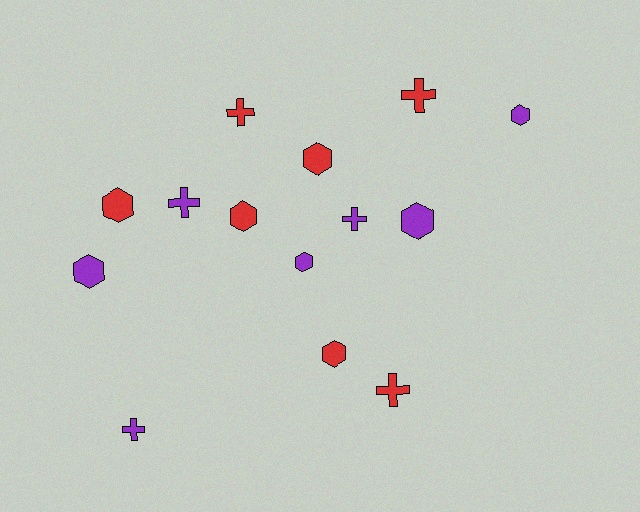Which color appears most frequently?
Purple, with 7 objects.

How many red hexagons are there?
There are 4 red hexagons.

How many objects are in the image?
There are 14 objects.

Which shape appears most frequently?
Hexagon, with 8 objects.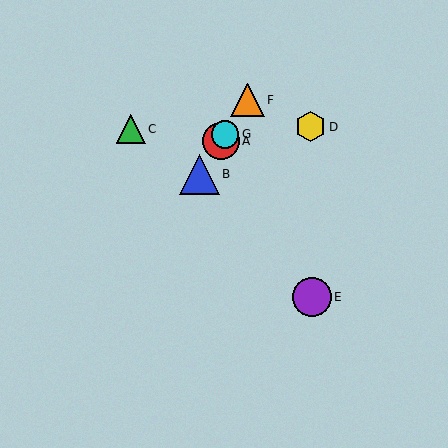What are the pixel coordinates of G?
Object G is at (225, 134).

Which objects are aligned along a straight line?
Objects A, B, F, G are aligned along a straight line.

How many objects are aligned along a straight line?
4 objects (A, B, F, G) are aligned along a straight line.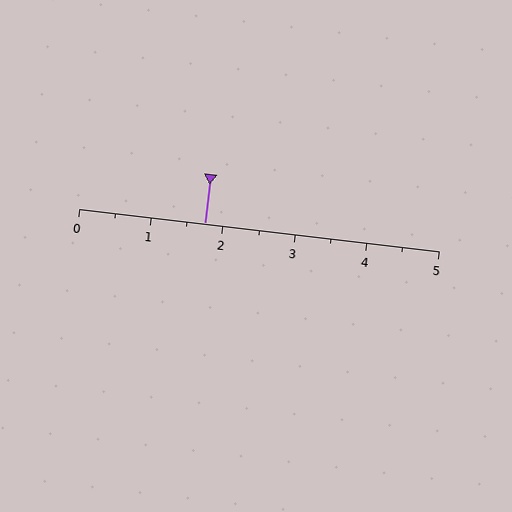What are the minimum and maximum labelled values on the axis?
The axis runs from 0 to 5.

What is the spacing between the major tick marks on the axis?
The major ticks are spaced 1 apart.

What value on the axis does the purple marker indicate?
The marker indicates approximately 1.8.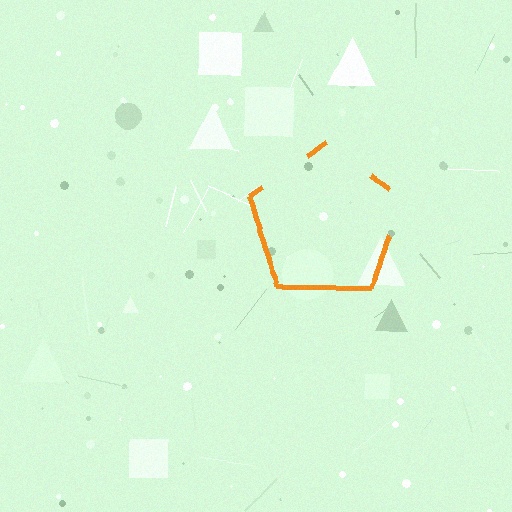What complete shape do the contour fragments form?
The contour fragments form a pentagon.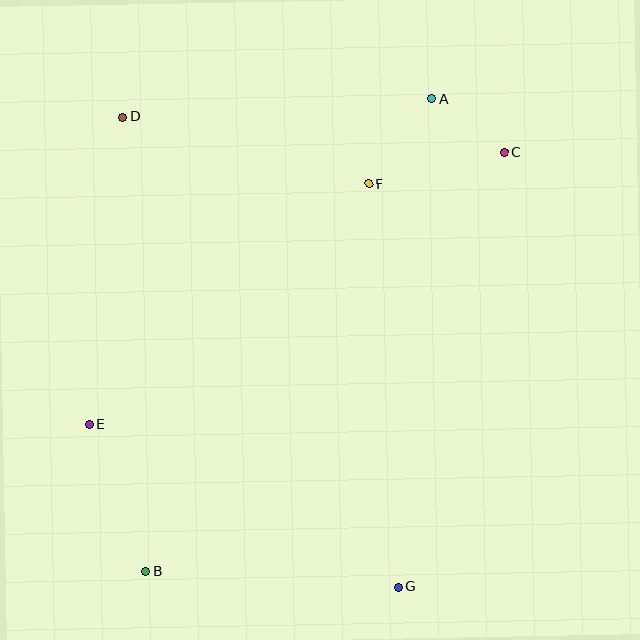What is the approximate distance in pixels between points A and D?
The distance between A and D is approximately 310 pixels.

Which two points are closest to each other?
Points A and C are closest to each other.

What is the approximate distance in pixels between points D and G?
The distance between D and G is approximately 544 pixels.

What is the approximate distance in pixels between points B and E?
The distance between B and E is approximately 157 pixels.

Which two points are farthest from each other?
Points A and B are farthest from each other.